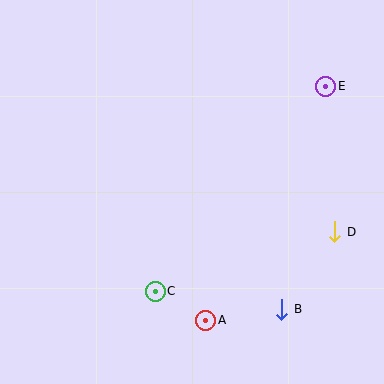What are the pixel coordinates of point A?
Point A is at (206, 320).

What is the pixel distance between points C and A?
The distance between C and A is 58 pixels.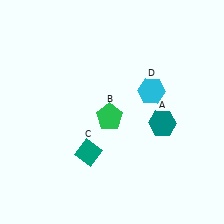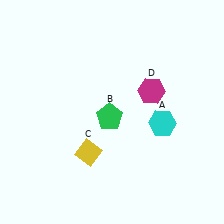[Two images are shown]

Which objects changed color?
A changed from teal to cyan. C changed from teal to yellow. D changed from cyan to magenta.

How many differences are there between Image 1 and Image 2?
There are 3 differences between the two images.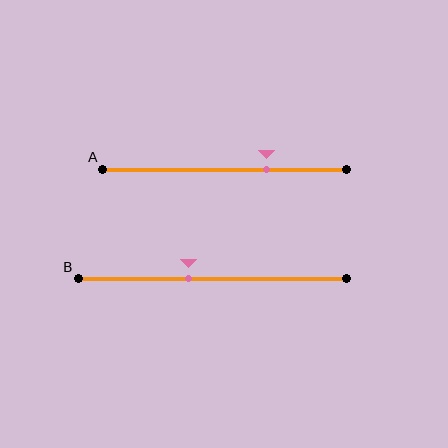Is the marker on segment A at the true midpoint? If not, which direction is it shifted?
No, the marker on segment A is shifted to the right by about 17% of the segment length.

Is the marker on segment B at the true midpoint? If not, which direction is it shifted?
No, the marker on segment B is shifted to the left by about 9% of the segment length.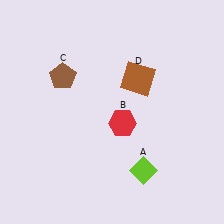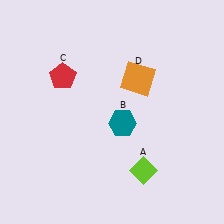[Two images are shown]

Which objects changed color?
B changed from red to teal. C changed from brown to red. D changed from brown to orange.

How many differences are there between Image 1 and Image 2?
There are 3 differences between the two images.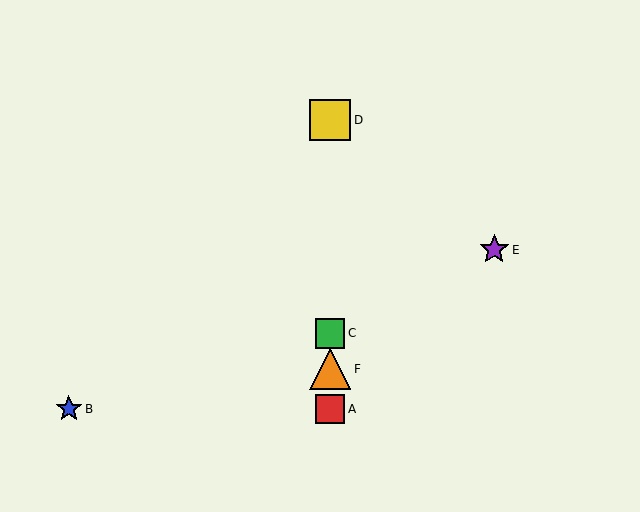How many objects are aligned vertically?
4 objects (A, C, D, F) are aligned vertically.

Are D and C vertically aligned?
Yes, both are at x≈330.